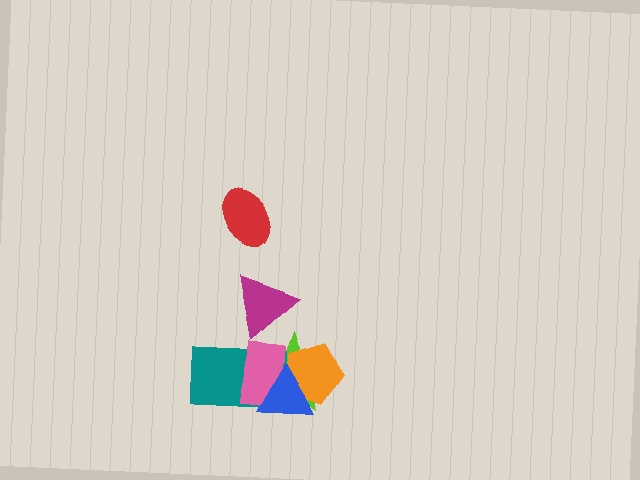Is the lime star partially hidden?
Yes, it is partially covered by another shape.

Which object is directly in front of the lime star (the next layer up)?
The teal rectangle is directly in front of the lime star.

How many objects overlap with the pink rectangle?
4 objects overlap with the pink rectangle.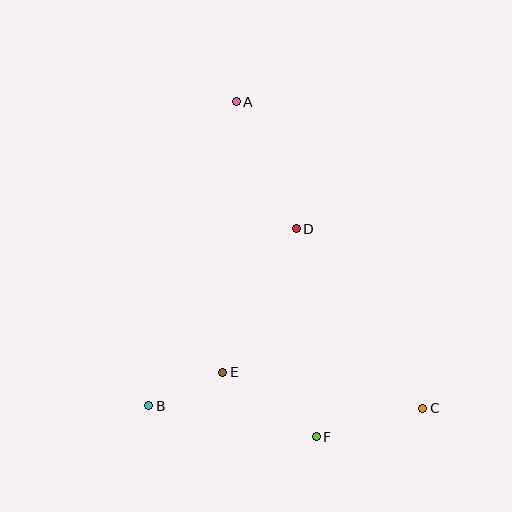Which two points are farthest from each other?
Points A and C are farthest from each other.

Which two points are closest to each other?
Points B and E are closest to each other.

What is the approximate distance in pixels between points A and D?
The distance between A and D is approximately 141 pixels.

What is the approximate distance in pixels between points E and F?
The distance between E and F is approximately 114 pixels.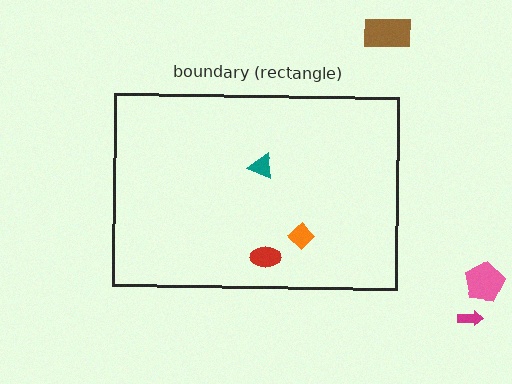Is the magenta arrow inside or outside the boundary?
Outside.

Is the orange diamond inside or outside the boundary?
Inside.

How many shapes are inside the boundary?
3 inside, 3 outside.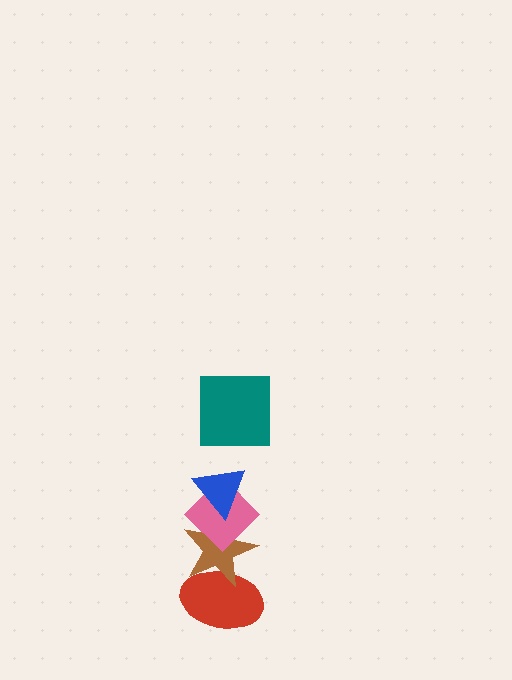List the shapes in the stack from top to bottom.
From top to bottom: the teal square, the blue triangle, the pink diamond, the brown star, the red ellipse.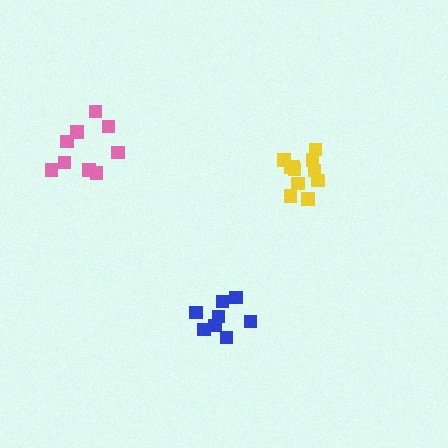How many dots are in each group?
Group 1: 11 dots, Group 2: 9 dots, Group 3: 8 dots (28 total).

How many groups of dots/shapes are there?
There are 3 groups.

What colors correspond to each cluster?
The clusters are colored: yellow, pink, blue.